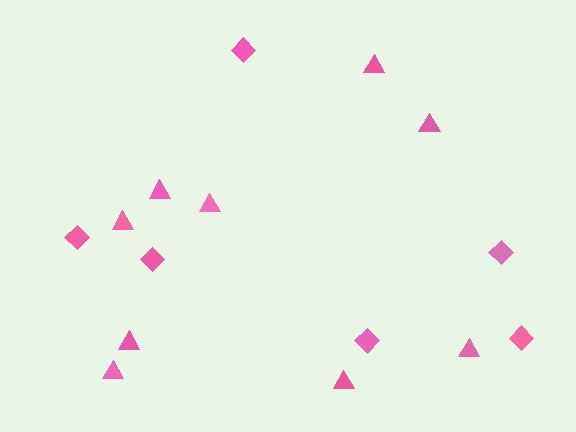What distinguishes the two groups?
There are 2 groups: one group of triangles (9) and one group of diamonds (6).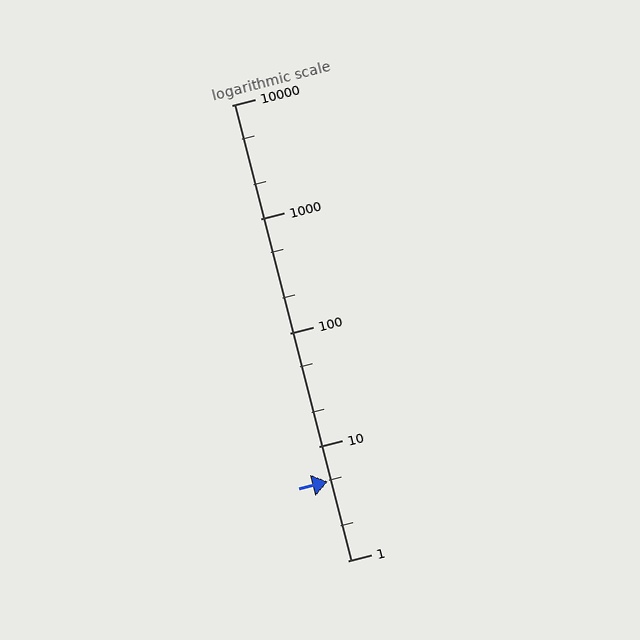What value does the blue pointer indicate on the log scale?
The pointer indicates approximately 4.9.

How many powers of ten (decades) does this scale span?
The scale spans 4 decades, from 1 to 10000.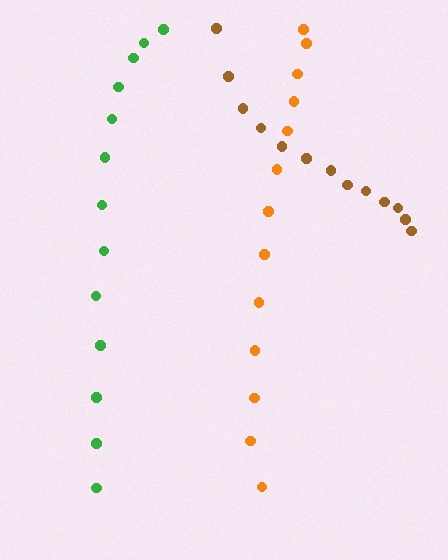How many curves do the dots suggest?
There are 3 distinct paths.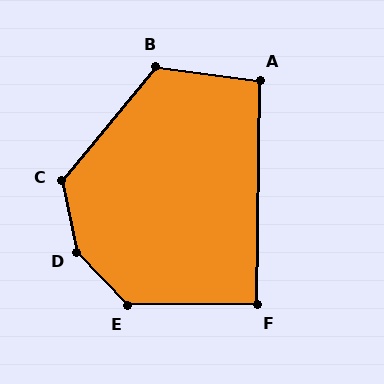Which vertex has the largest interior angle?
D, at approximately 147 degrees.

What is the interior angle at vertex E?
Approximately 134 degrees (obtuse).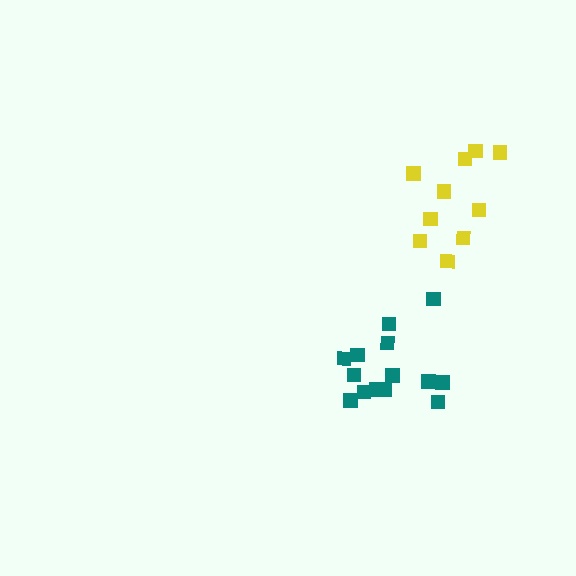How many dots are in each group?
Group 1: 14 dots, Group 2: 10 dots (24 total).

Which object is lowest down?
The teal cluster is bottommost.